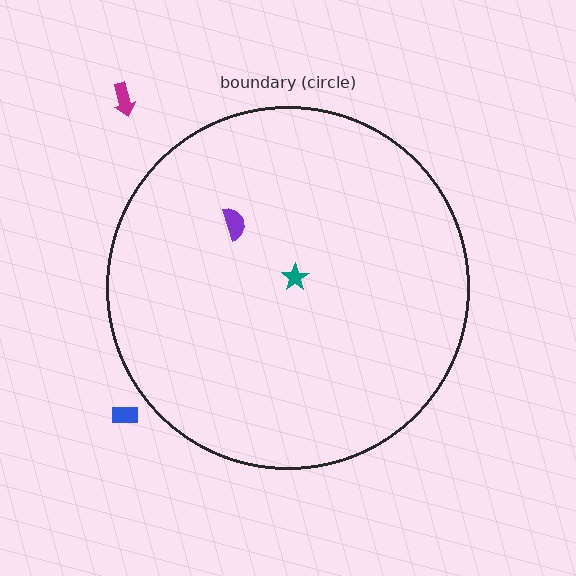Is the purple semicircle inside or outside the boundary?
Inside.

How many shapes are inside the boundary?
2 inside, 2 outside.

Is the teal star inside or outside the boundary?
Inside.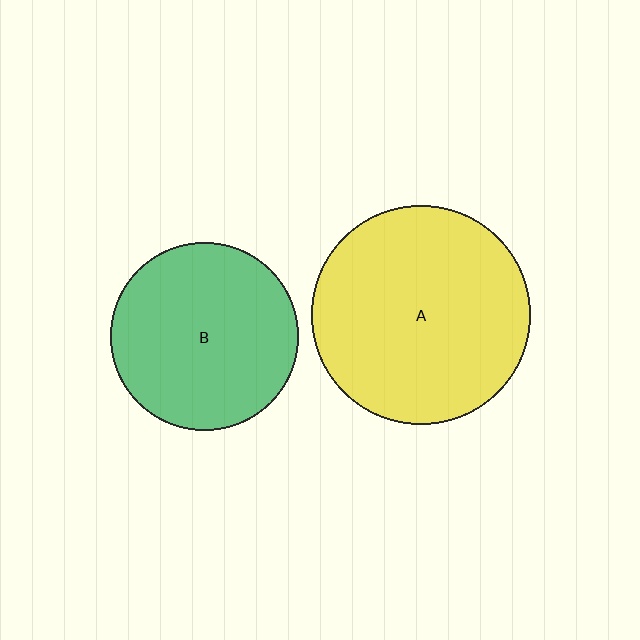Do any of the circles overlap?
No, none of the circles overlap.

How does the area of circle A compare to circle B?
Approximately 1.4 times.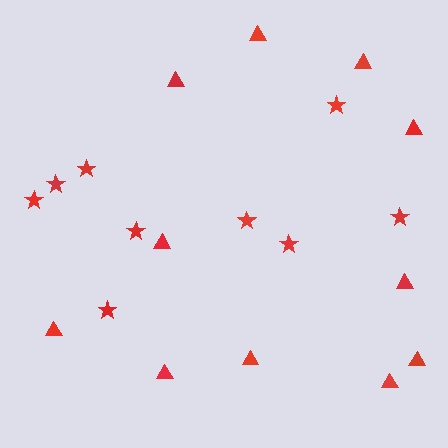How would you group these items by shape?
There are 2 groups: one group of triangles (11) and one group of stars (9).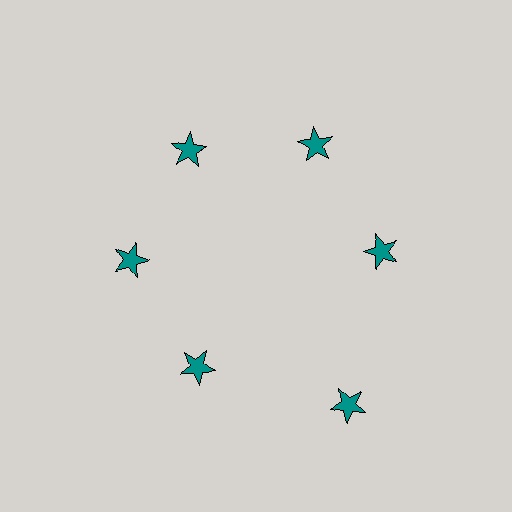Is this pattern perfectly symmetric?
No. The 6 teal stars are arranged in a ring, but one element near the 5 o'clock position is pushed outward from the center, breaking the 6-fold rotational symmetry.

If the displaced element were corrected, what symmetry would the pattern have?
It would have 6-fold rotational symmetry — the pattern would map onto itself every 60 degrees.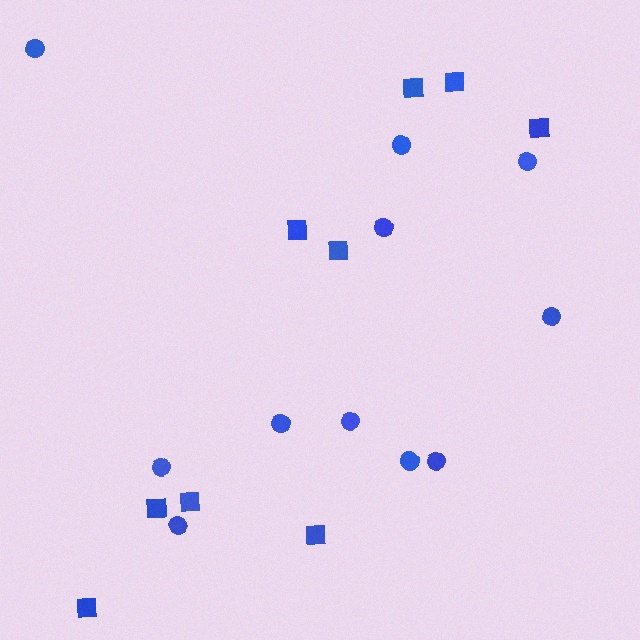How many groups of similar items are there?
There are 2 groups: one group of squares (9) and one group of circles (11).